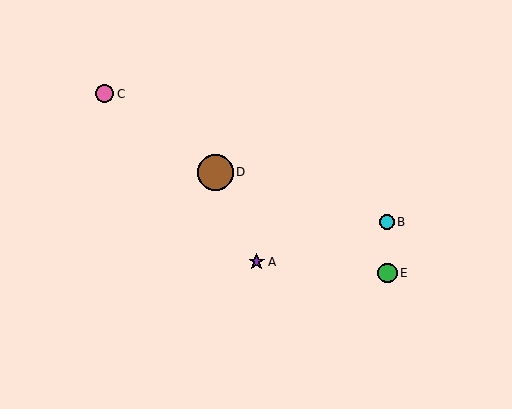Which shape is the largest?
The brown circle (labeled D) is the largest.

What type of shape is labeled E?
Shape E is a green circle.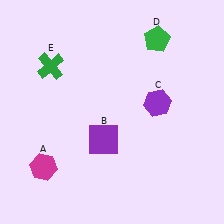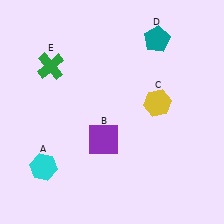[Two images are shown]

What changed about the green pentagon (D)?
In Image 1, D is green. In Image 2, it changed to teal.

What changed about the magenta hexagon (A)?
In Image 1, A is magenta. In Image 2, it changed to cyan.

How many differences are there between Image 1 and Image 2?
There are 3 differences between the two images.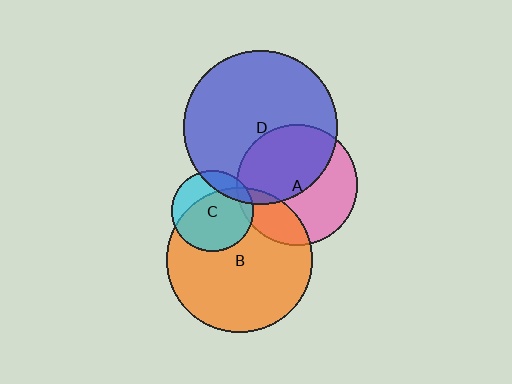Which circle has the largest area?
Circle D (blue).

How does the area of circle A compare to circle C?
Approximately 2.2 times.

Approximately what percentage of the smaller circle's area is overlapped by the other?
Approximately 20%.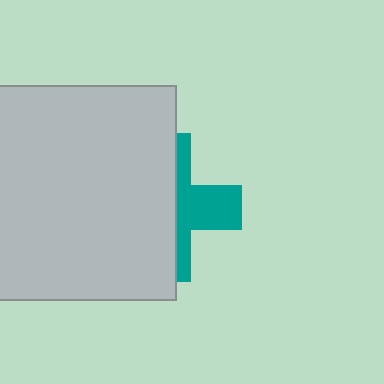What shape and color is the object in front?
The object in front is a light gray square.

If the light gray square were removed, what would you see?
You would see the complete teal cross.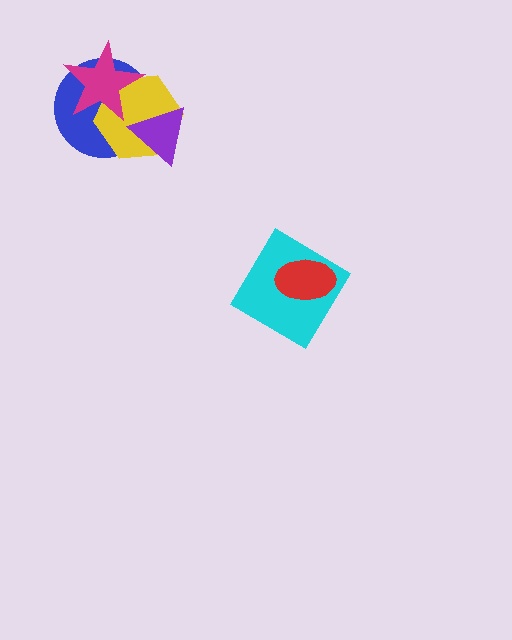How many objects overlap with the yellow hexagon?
3 objects overlap with the yellow hexagon.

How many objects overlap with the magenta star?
2 objects overlap with the magenta star.